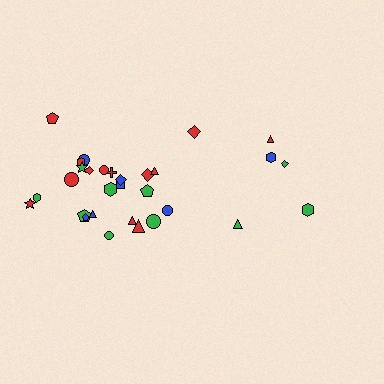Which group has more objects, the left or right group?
The left group.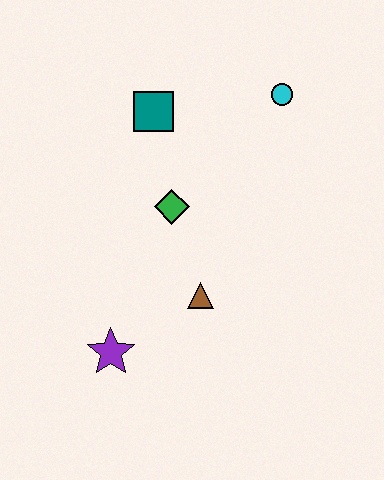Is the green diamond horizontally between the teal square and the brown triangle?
Yes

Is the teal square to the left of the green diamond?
Yes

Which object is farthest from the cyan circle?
The purple star is farthest from the cyan circle.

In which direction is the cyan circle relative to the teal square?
The cyan circle is to the right of the teal square.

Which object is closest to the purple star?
The brown triangle is closest to the purple star.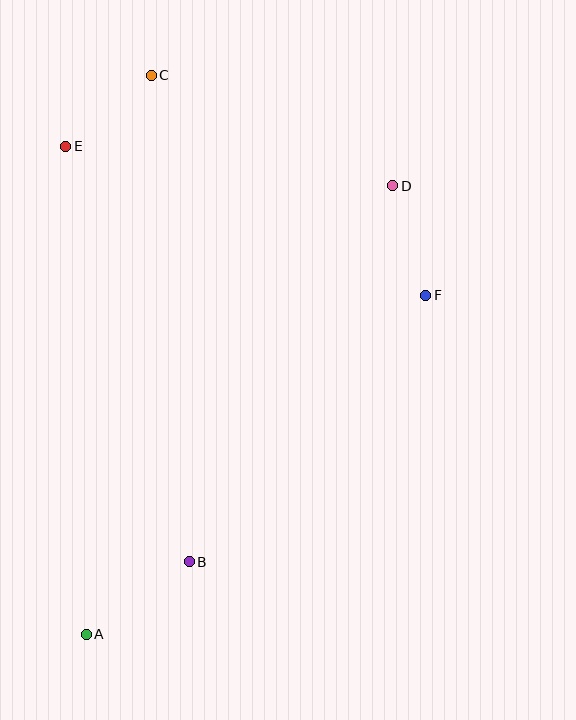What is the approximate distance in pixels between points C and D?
The distance between C and D is approximately 265 pixels.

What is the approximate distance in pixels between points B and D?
The distance between B and D is approximately 428 pixels.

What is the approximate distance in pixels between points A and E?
The distance between A and E is approximately 489 pixels.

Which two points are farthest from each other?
Points A and C are farthest from each other.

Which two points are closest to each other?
Points C and E are closest to each other.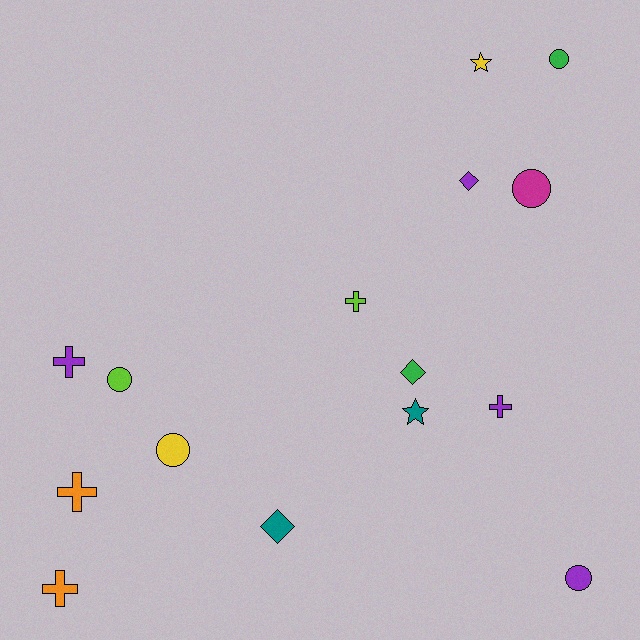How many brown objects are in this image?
There are no brown objects.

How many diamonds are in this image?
There are 3 diamonds.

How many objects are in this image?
There are 15 objects.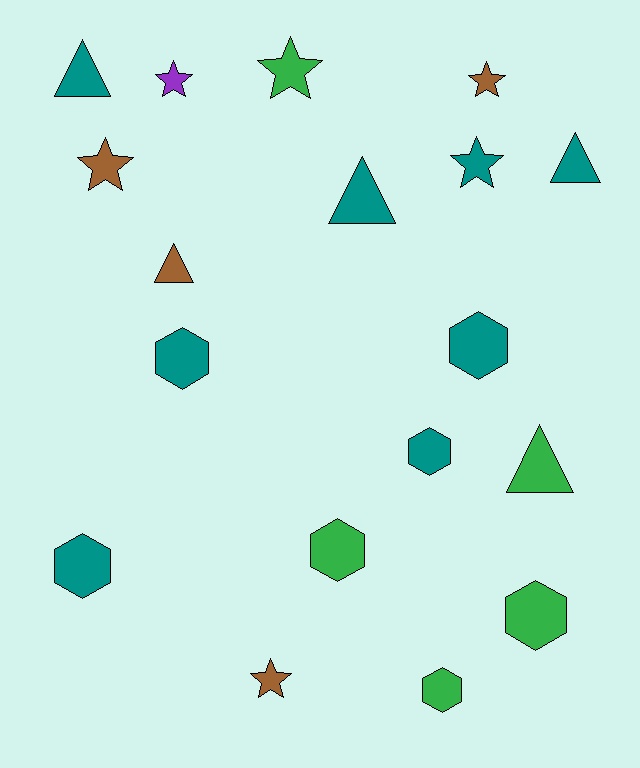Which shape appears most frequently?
Hexagon, with 7 objects.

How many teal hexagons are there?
There are 4 teal hexagons.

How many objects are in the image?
There are 18 objects.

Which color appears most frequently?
Teal, with 8 objects.